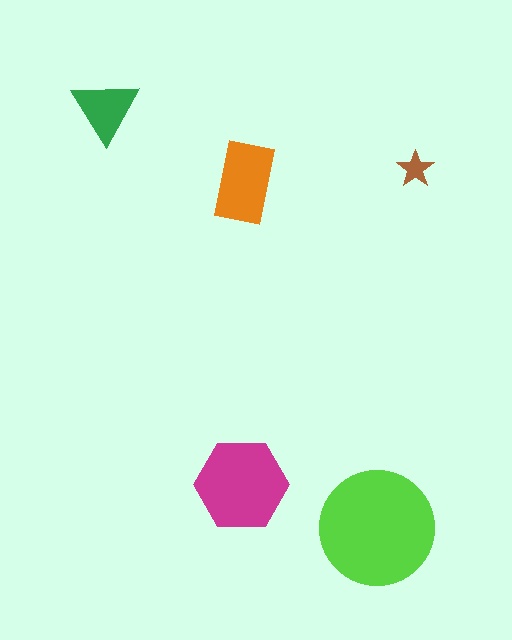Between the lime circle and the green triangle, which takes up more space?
The lime circle.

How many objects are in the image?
There are 5 objects in the image.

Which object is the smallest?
The brown star.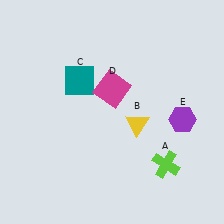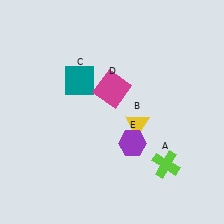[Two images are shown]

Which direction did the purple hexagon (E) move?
The purple hexagon (E) moved left.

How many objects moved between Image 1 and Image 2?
1 object moved between the two images.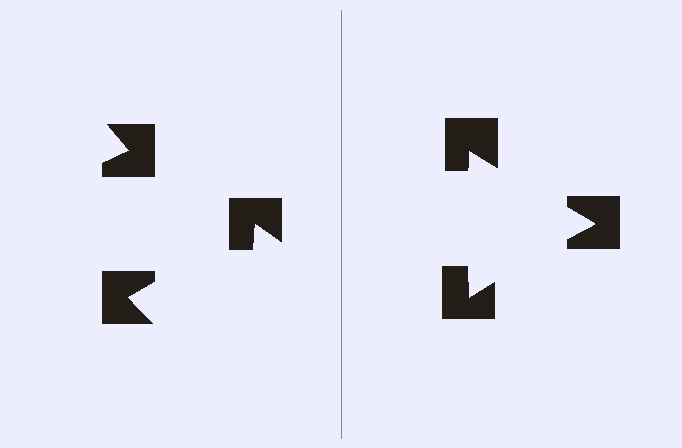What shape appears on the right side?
An illusory triangle.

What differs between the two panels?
The notched squares are positioned identically on both sides; only the wedge orientations differ. On the right they align to a triangle; on the left they are misaligned.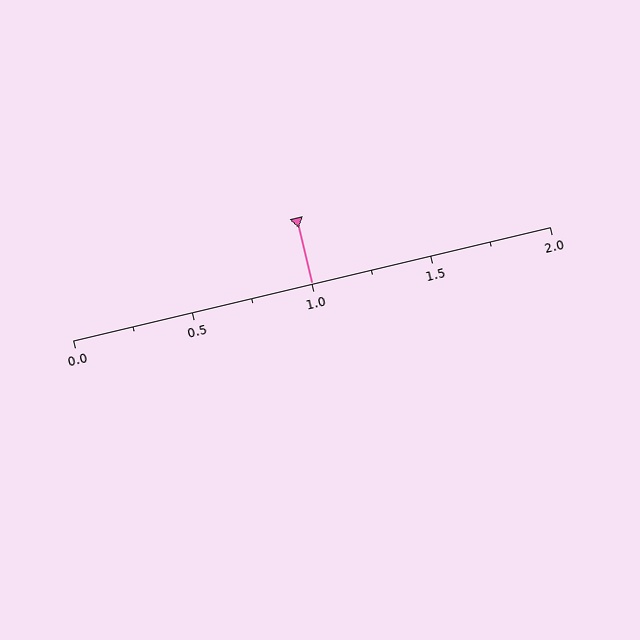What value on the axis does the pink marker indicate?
The marker indicates approximately 1.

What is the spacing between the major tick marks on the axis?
The major ticks are spaced 0.5 apart.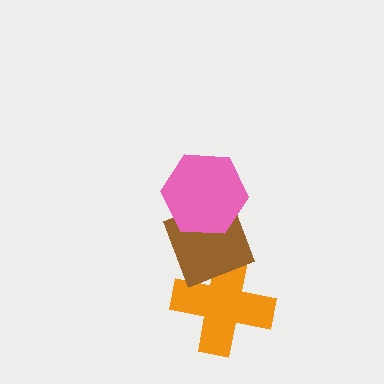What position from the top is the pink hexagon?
The pink hexagon is 1st from the top.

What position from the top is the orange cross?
The orange cross is 3rd from the top.